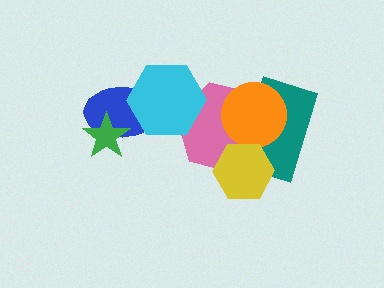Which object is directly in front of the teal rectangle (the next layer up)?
The orange circle is directly in front of the teal rectangle.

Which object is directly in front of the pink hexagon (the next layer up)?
The teal rectangle is directly in front of the pink hexagon.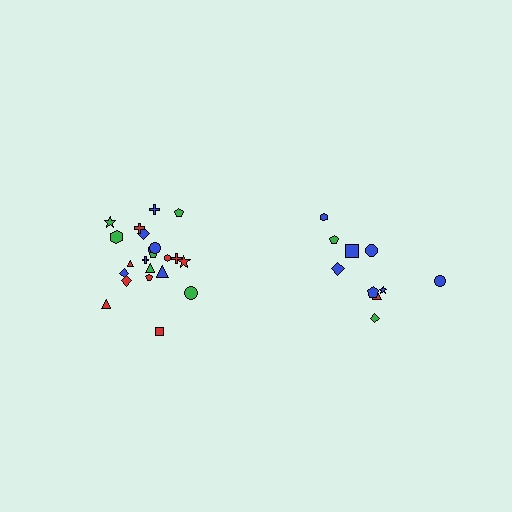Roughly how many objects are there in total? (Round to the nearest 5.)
Roughly 30 objects in total.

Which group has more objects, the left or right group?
The left group.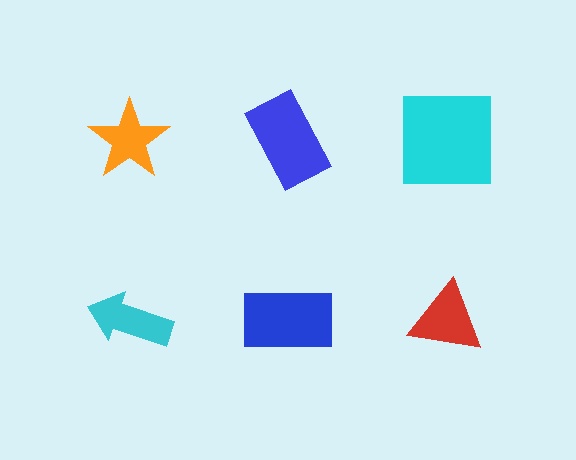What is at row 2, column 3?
A red triangle.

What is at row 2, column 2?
A blue rectangle.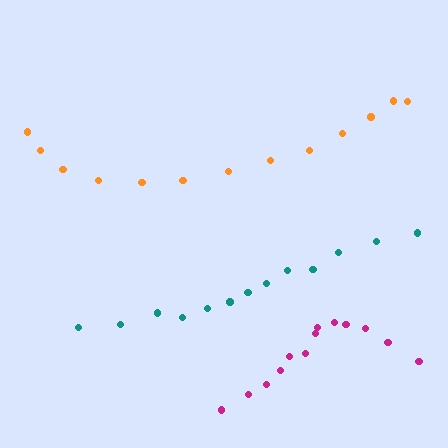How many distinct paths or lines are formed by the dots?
There are 3 distinct paths.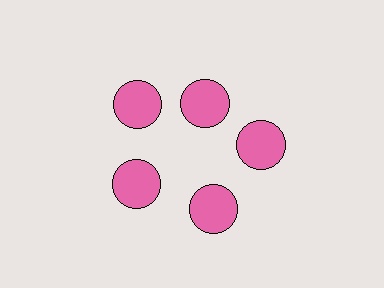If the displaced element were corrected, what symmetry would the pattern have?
It would have 5-fold rotational symmetry — the pattern would map onto itself every 72 degrees.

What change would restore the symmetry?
The symmetry would be restored by moving it outward, back onto the ring so that all 5 circles sit at equal angles and equal distance from the center.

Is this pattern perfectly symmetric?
No. The 5 pink circles are arranged in a ring, but one element near the 1 o'clock position is pulled inward toward the center, breaking the 5-fold rotational symmetry.